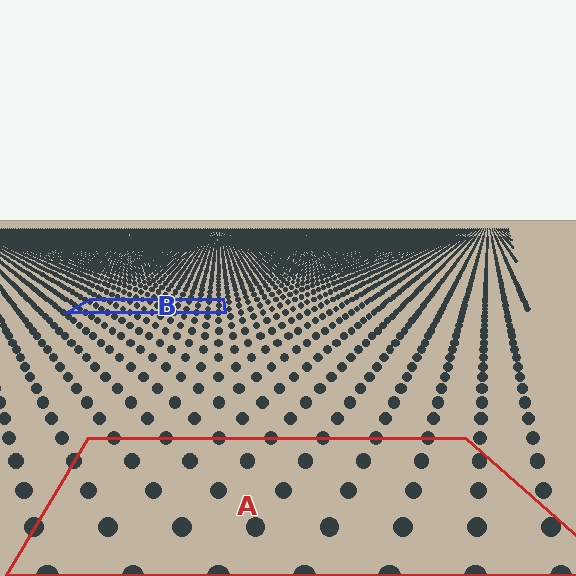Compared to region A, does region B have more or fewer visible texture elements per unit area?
Region B has more texture elements per unit area — they are packed more densely because it is farther away.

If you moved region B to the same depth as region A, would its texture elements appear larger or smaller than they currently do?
They would appear larger. At a closer depth, the same texture elements are projected at a bigger on-screen size.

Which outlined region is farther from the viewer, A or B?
Region B is farther from the viewer — the texture elements inside it appear smaller and more densely packed.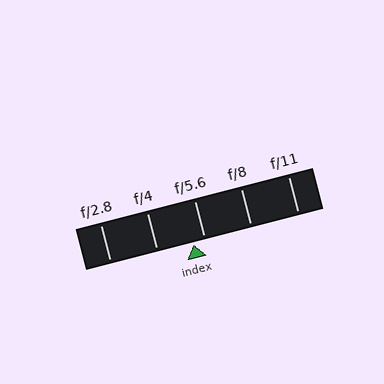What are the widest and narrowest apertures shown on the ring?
The widest aperture shown is f/2.8 and the narrowest is f/11.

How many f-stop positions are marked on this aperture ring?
There are 5 f-stop positions marked.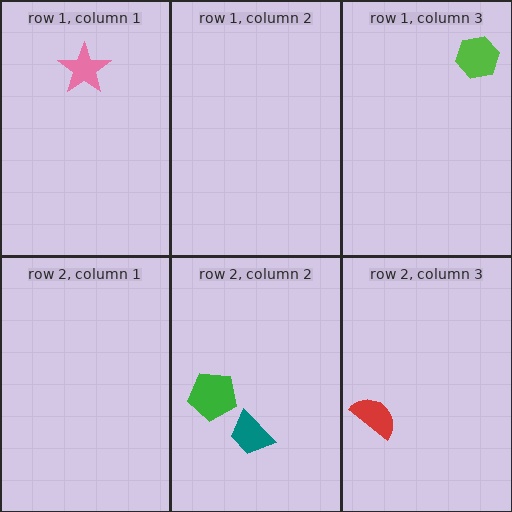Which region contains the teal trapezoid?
The row 2, column 2 region.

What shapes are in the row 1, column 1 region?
The pink star.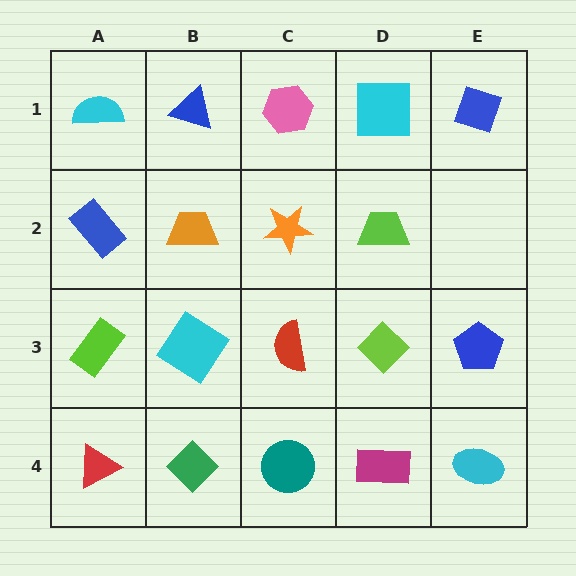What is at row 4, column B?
A green diamond.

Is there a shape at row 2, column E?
No, that cell is empty.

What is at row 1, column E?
A blue diamond.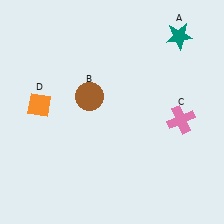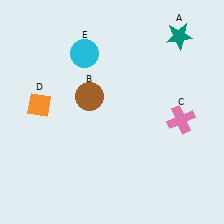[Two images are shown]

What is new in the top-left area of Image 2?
A cyan circle (E) was added in the top-left area of Image 2.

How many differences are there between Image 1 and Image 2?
There is 1 difference between the two images.